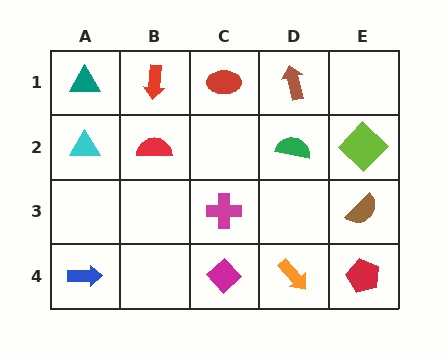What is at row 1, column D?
A brown arrow.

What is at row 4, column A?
A blue arrow.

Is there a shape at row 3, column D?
No, that cell is empty.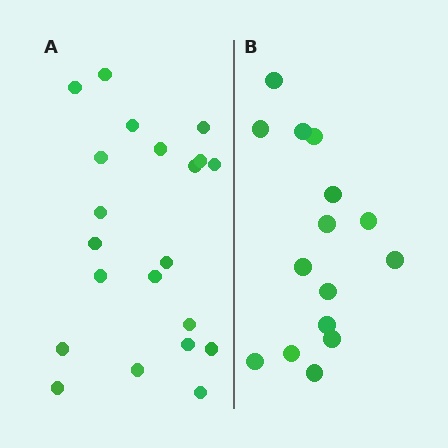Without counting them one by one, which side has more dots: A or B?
Region A (the left region) has more dots.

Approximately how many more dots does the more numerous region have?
Region A has about 6 more dots than region B.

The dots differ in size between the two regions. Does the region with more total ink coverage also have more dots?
No. Region B has more total ink coverage because its dots are larger, but region A actually contains more individual dots. Total area can be misleading — the number of items is what matters here.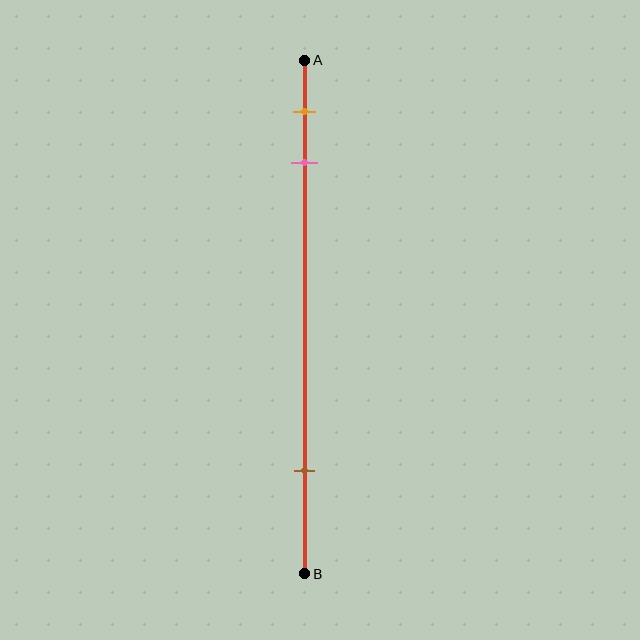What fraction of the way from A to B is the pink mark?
The pink mark is approximately 20% (0.2) of the way from A to B.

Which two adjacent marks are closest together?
The orange and pink marks are the closest adjacent pair.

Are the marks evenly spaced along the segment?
No, the marks are not evenly spaced.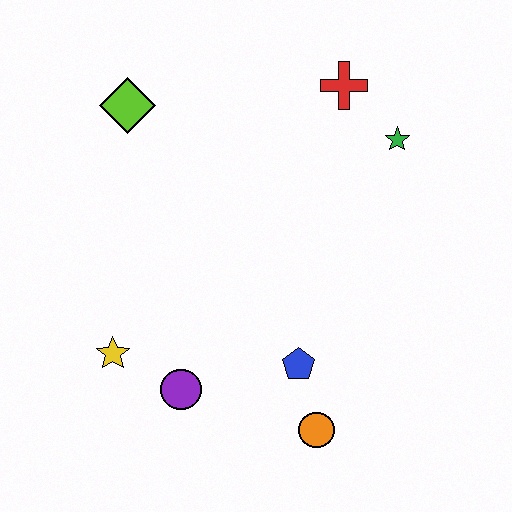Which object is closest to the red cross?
The green star is closest to the red cross.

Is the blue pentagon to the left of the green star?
Yes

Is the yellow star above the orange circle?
Yes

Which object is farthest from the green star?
The yellow star is farthest from the green star.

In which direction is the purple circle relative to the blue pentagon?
The purple circle is to the left of the blue pentagon.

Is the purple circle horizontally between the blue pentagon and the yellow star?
Yes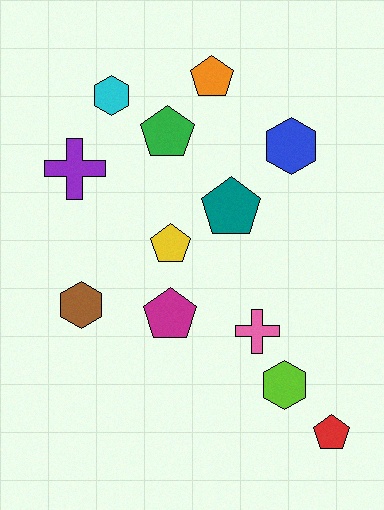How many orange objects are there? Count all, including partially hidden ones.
There is 1 orange object.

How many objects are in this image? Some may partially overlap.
There are 12 objects.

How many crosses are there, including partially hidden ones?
There are 2 crosses.